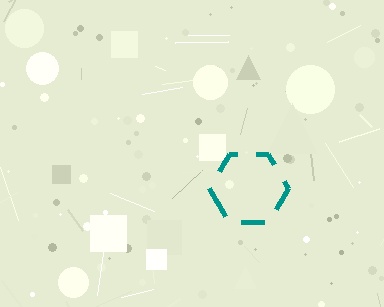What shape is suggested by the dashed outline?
The dashed outline suggests a hexagon.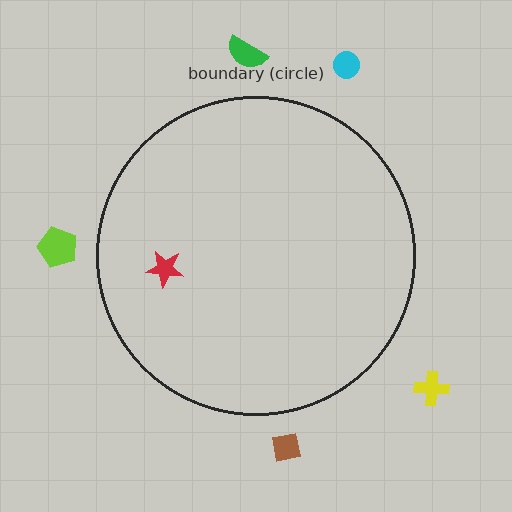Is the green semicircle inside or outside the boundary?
Outside.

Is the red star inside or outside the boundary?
Inside.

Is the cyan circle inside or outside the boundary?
Outside.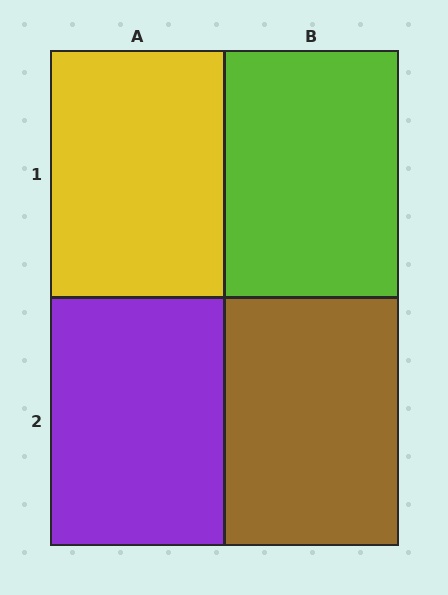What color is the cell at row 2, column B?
Brown.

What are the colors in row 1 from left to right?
Yellow, lime.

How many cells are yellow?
1 cell is yellow.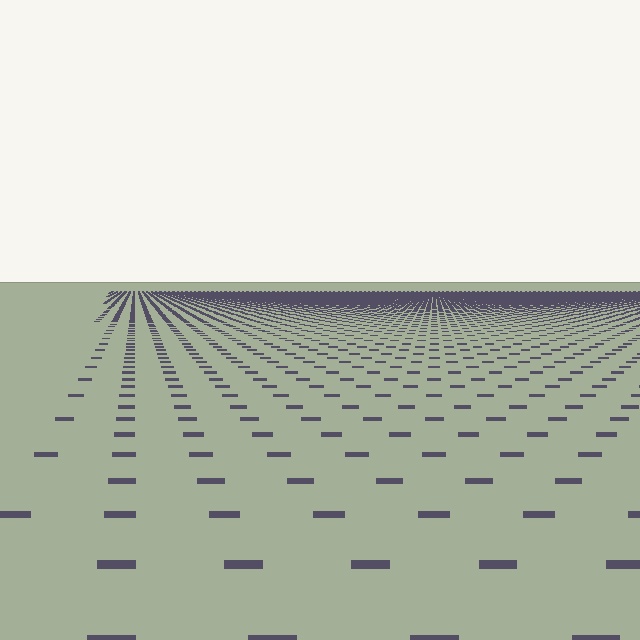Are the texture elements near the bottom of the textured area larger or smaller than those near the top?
Larger. Near the bottom, elements are closer to the viewer and appear at a bigger on-screen size.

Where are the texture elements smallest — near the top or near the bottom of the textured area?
Near the top.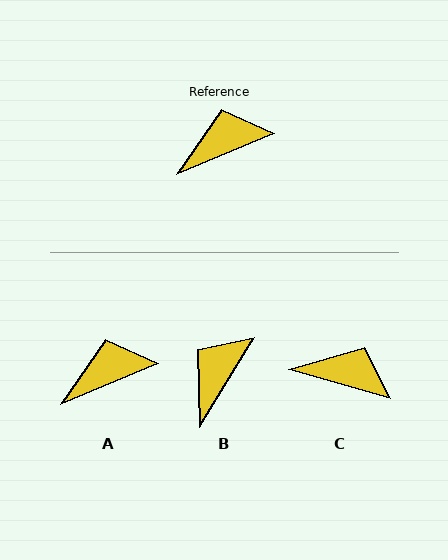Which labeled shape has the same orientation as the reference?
A.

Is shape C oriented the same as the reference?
No, it is off by about 39 degrees.